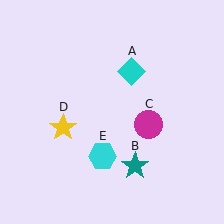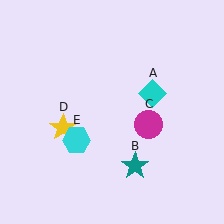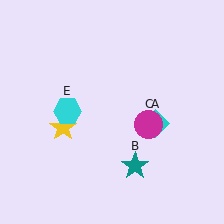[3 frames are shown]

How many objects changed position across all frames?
2 objects changed position: cyan diamond (object A), cyan hexagon (object E).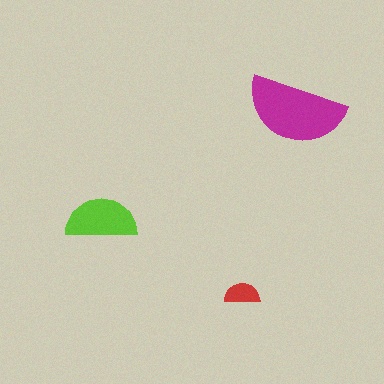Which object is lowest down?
The red semicircle is bottommost.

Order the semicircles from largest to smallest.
the magenta one, the lime one, the red one.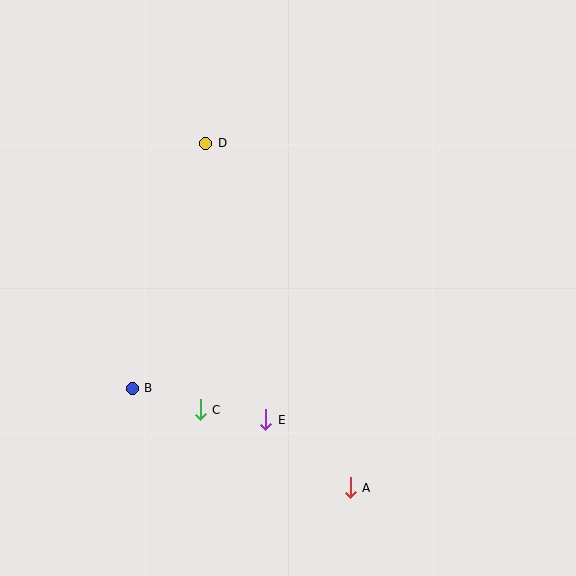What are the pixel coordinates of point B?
Point B is at (132, 388).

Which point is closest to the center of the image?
Point E at (266, 420) is closest to the center.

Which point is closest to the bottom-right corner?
Point A is closest to the bottom-right corner.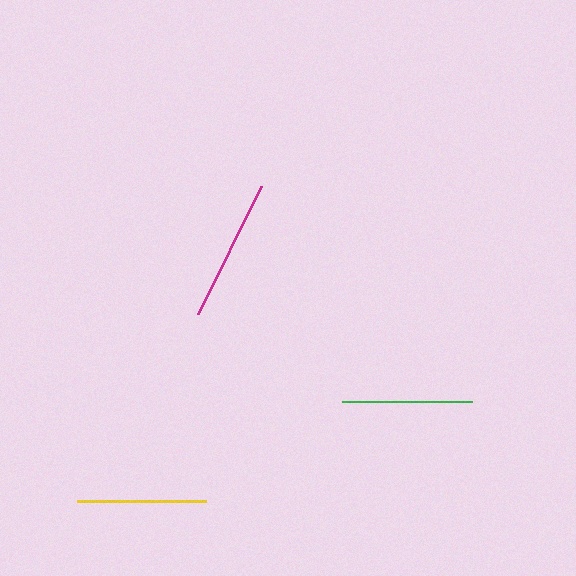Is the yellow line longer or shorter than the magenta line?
The magenta line is longer than the yellow line.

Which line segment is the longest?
The magenta line is the longest at approximately 142 pixels.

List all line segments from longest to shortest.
From longest to shortest: magenta, green, yellow.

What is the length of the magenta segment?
The magenta segment is approximately 142 pixels long.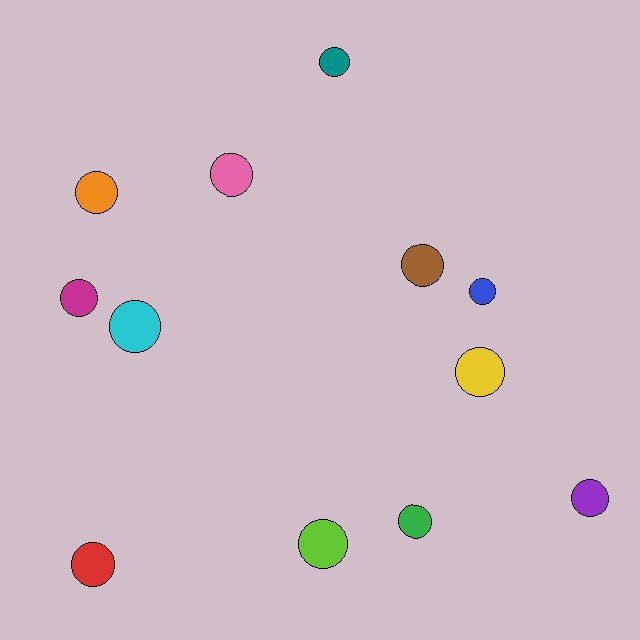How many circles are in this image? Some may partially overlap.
There are 12 circles.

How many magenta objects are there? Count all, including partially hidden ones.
There is 1 magenta object.